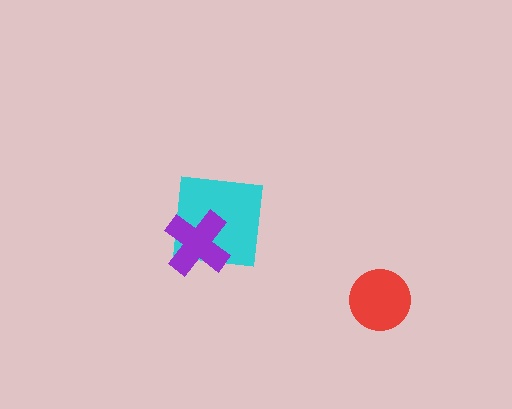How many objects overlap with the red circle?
0 objects overlap with the red circle.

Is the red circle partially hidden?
No, no other shape covers it.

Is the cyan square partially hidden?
Yes, it is partially covered by another shape.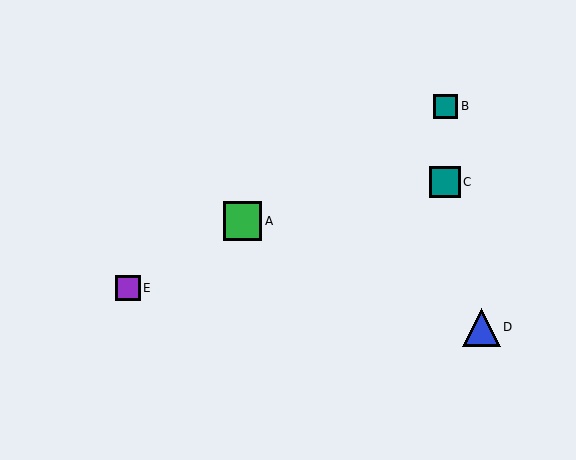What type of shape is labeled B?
Shape B is a teal square.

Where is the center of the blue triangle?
The center of the blue triangle is at (481, 327).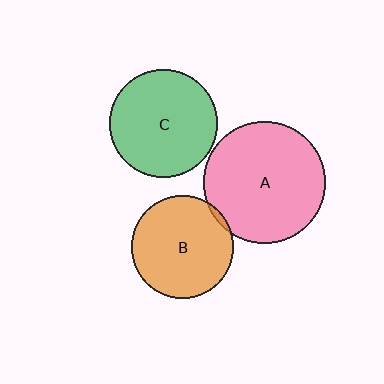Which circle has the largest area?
Circle A (pink).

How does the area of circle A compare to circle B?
Approximately 1.4 times.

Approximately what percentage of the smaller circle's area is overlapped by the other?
Approximately 5%.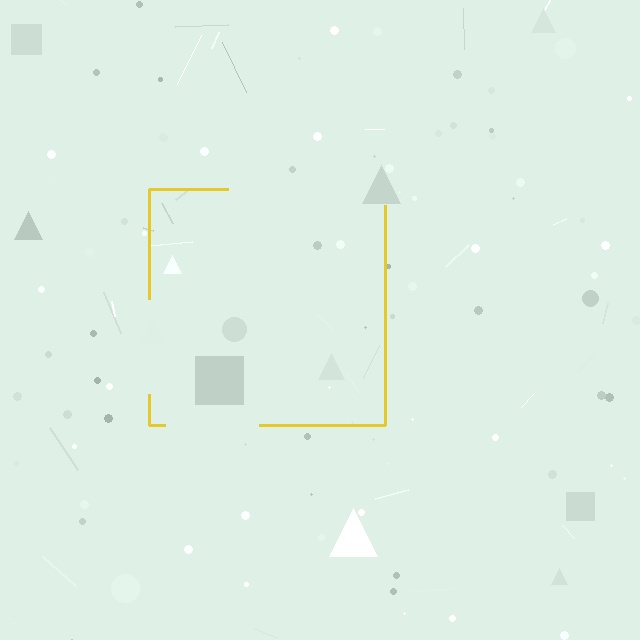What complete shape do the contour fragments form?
The contour fragments form a square.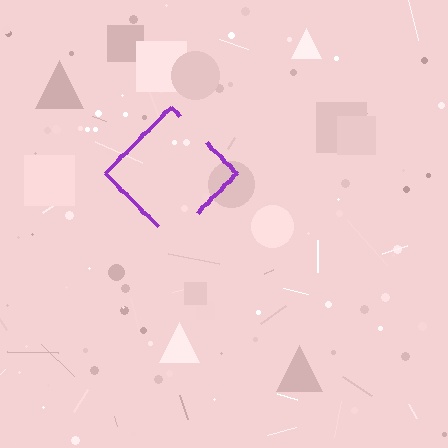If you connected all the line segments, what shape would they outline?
They would outline a diamond.